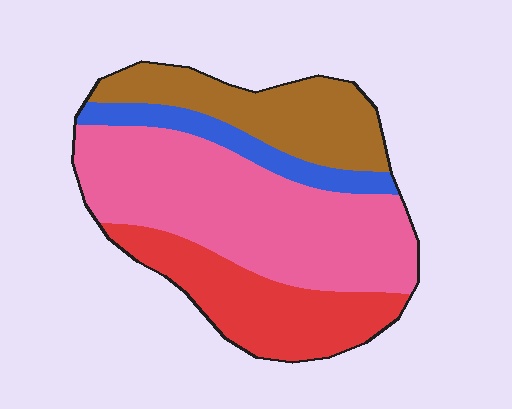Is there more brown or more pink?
Pink.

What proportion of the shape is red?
Red takes up about one quarter (1/4) of the shape.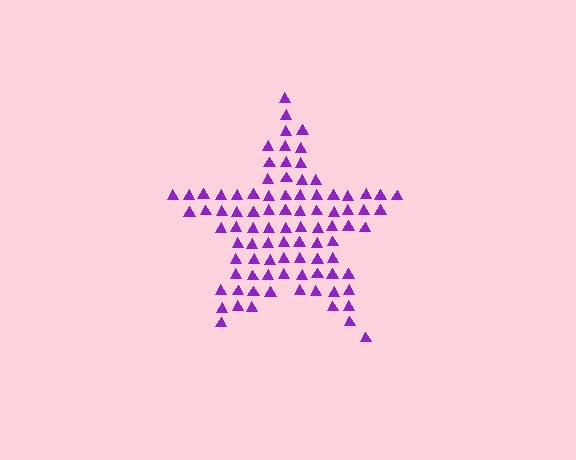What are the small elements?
The small elements are triangles.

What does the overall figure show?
The overall figure shows a star.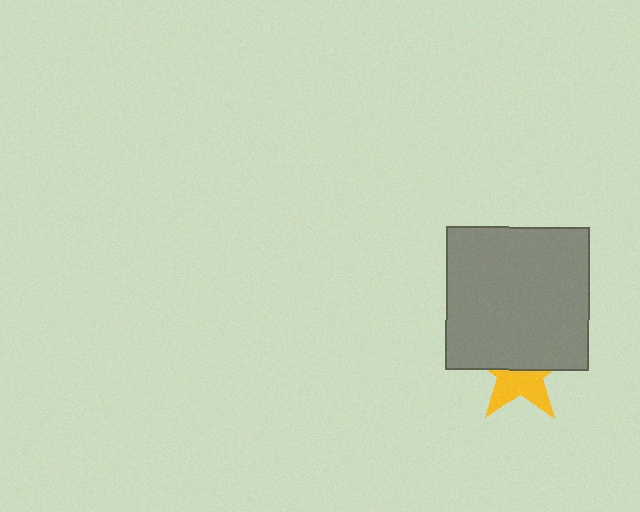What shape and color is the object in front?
The object in front is a gray square.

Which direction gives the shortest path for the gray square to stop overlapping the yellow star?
Moving up gives the shortest separation.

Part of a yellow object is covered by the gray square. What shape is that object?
It is a star.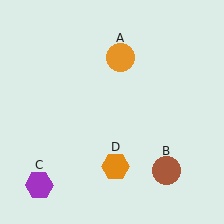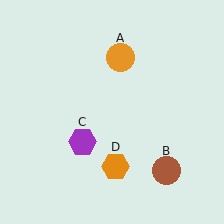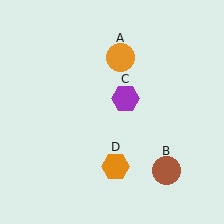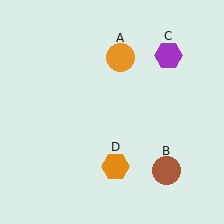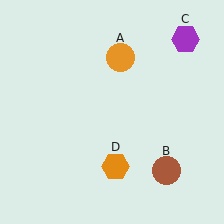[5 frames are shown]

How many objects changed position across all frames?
1 object changed position: purple hexagon (object C).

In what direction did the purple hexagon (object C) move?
The purple hexagon (object C) moved up and to the right.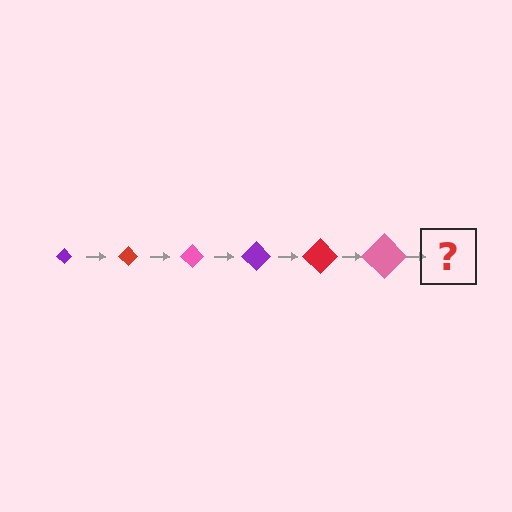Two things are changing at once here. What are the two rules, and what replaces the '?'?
The two rules are that the diamond grows larger each step and the color cycles through purple, red, and pink. The '?' should be a purple diamond, larger than the previous one.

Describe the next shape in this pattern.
It should be a purple diamond, larger than the previous one.